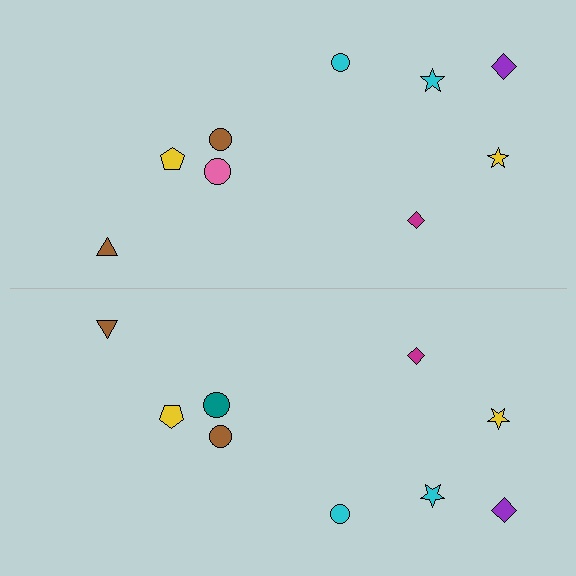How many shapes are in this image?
There are 18 shapes in this image.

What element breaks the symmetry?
The teal circle on the bottom side breaks the symmetry — its mirror counterpart is pink.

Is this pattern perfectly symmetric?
No, the pattern is not perfectly symmetric. The teal circle on the bottom side breaks the symmetry — its mirror counterpart is pink.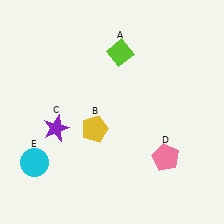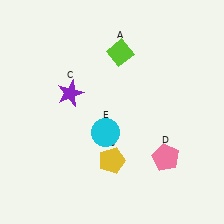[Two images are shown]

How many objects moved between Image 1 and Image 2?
3 objects moved between the two images.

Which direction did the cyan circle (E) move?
The cyan circle (E) moved right.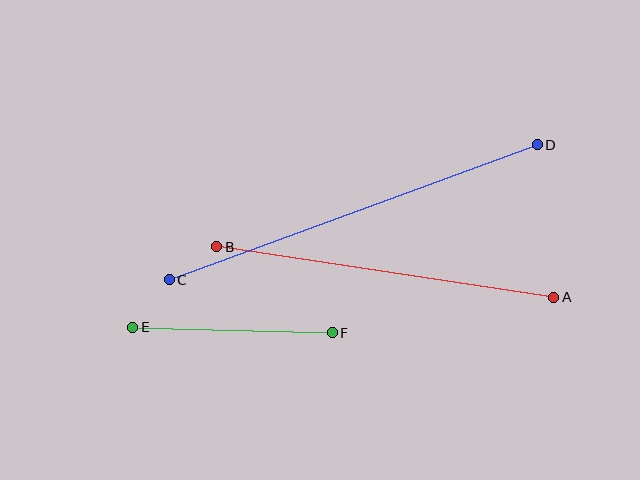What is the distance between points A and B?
The distance is approximately 341 pixels.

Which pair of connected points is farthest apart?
Points C and D are farthest apart.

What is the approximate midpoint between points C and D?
The midpoint is at approximately (353, 212) pixels.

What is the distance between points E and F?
The distance is approximately 199 pixels.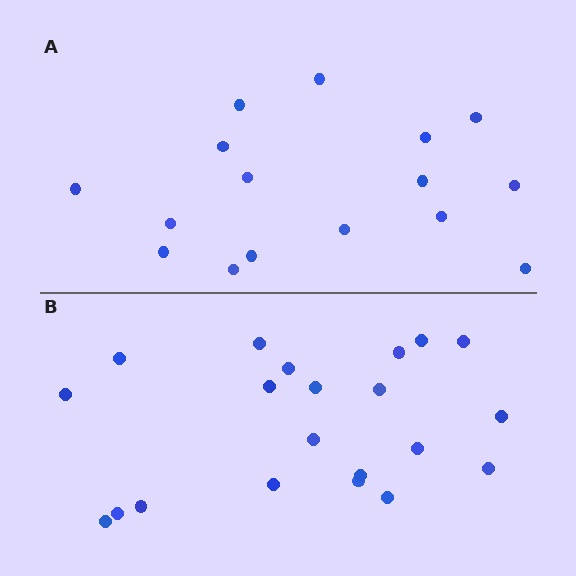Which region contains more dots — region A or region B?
Region B (the bottom region) has more dots.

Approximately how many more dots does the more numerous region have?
Region B has about 5 more dots than region A.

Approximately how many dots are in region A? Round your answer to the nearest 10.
About 20 dots. (The exact count is 16, which rounds to 20.)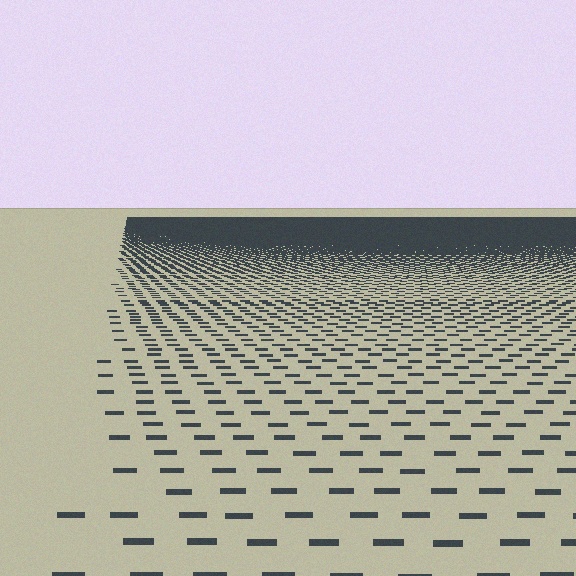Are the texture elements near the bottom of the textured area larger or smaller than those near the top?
Larger. Near the bottom, elements are closer to the viewer and appear at a bigger on-screen size.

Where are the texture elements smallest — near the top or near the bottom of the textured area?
Near the top.